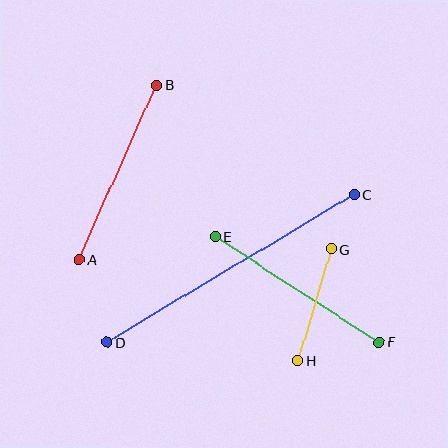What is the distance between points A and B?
The distance is approximately 191 pixels.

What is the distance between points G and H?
The distance is approximately 116 pixels.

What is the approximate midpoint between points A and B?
The midpoint is at approximately (118, 173) pixels.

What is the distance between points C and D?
The distance is approximately 288 pixels.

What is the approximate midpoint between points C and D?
The midpoint is at approximately (231, 268) pixels.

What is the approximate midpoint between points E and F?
The midpoint is at approximately (297, 289) pixels.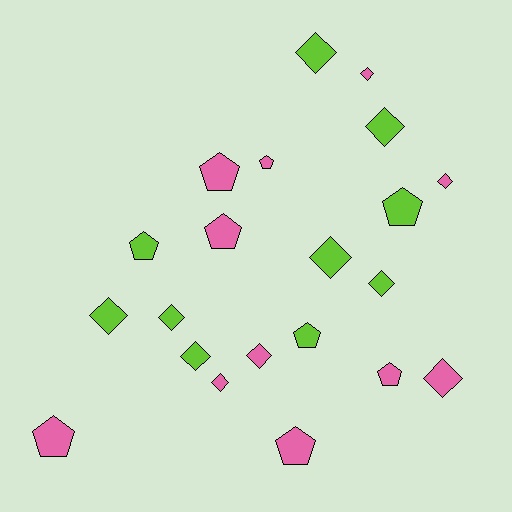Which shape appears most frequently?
Diamond, with 12 objects.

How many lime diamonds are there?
There are 7 lime diamonds.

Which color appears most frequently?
Pink, with 11 objects.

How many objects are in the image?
There are 21 objects.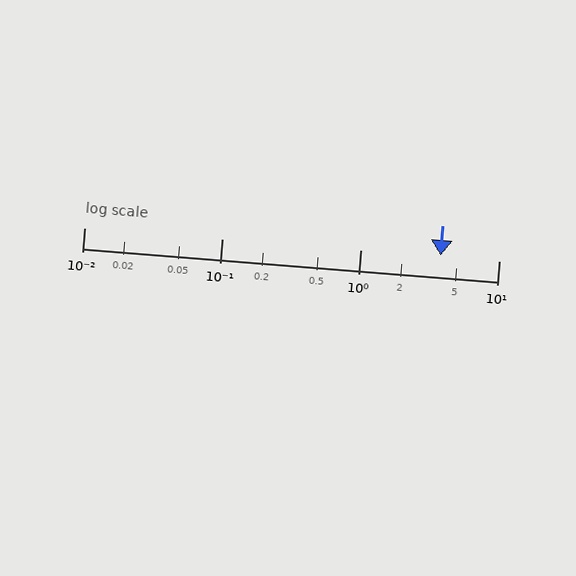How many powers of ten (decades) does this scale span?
The scale spans 3 decades, from 0.01 to 10.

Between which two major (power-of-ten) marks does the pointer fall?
The pointer is between 1 and 10.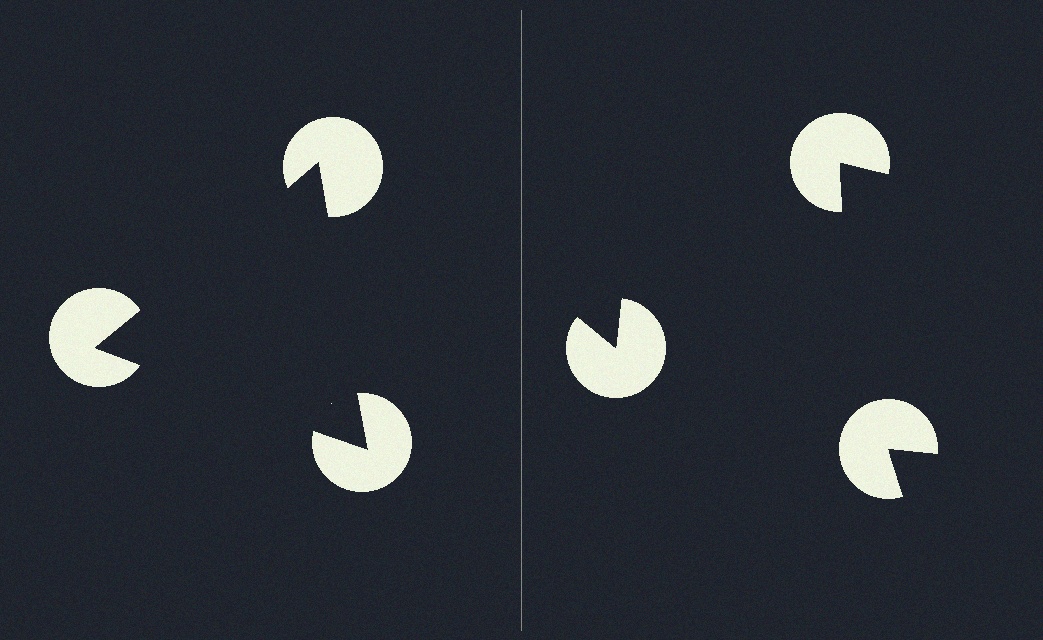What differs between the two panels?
The pac-man discs are positioned identically on both sides; only the wedge orientations differ. On the left they align to a triangle; on the right they are misaligned.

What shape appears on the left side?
An illusory triangle.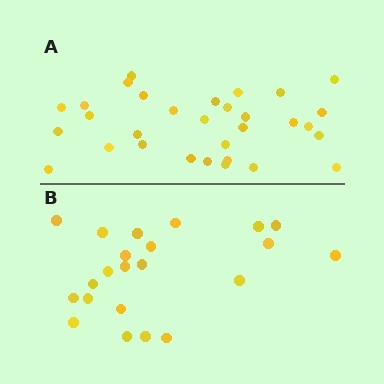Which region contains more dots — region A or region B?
Region A (the top region) has more dots.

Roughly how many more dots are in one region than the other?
Region A has roughly 8 or so more dots than region B.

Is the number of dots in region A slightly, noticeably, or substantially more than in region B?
Region A has noticeably more, but not dramatically so. The ratio is roughly 1.4 to 1.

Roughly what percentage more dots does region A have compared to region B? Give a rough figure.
About 40% more.